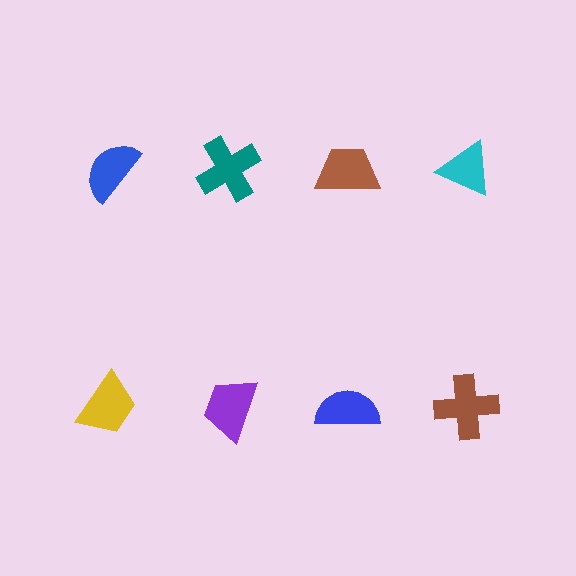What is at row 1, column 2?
A teal cross.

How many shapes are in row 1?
4 shapes.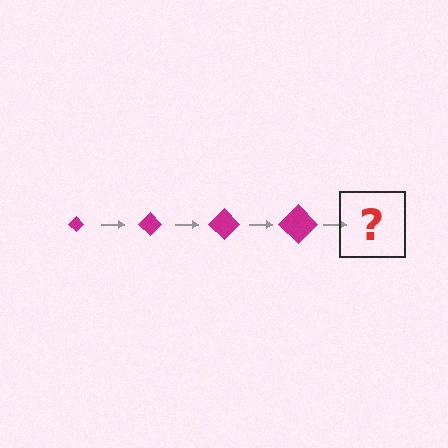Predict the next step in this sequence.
The next step is a magenta diamond, larger than the previous one.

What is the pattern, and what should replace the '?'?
The pattern is that the diamond gets progressively larger each step. The '?' should be a magenta diamond, larger than the previous one.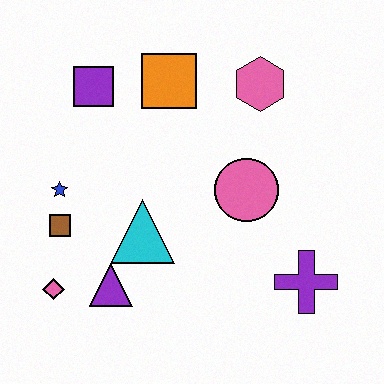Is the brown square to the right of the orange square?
No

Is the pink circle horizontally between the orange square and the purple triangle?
No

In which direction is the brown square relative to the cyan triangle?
The brown square is to the left of the cyan triangle.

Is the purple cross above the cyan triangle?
No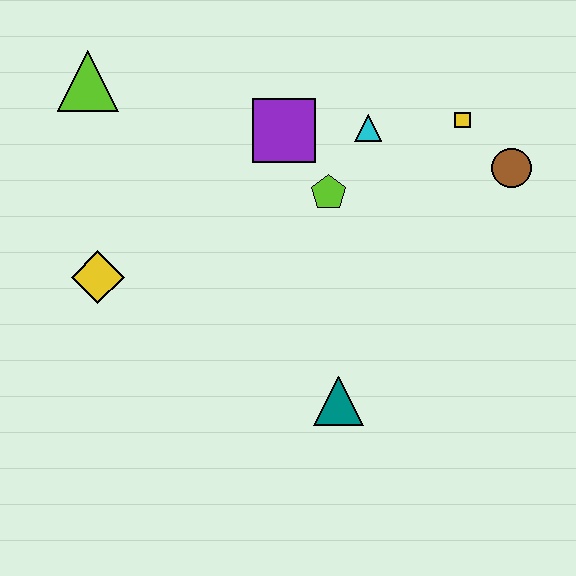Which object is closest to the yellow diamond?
The lime triangle is closest to the yellow diamond.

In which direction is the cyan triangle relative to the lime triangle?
The cyan triangle is to the right of the lime triangle.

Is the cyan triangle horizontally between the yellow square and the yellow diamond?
Yes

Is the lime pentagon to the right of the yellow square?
No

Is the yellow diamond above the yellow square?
No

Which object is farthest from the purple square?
The teal triangle is farthest from the purple square.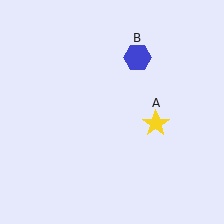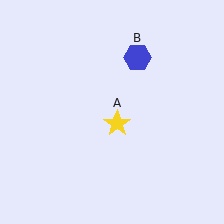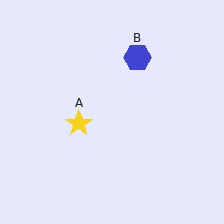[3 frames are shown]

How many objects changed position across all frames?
1 object changed position: yellow star (object A).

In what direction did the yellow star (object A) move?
The yellow star (object A) moved left.